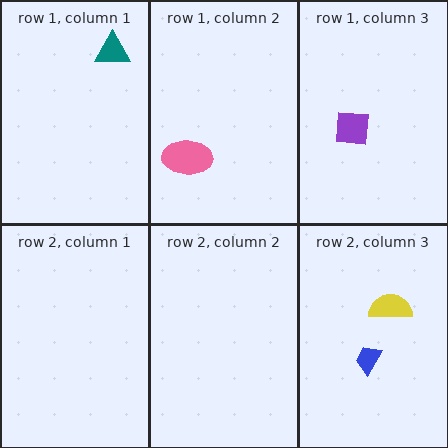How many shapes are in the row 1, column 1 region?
1.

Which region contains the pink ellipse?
The row 1, column 2 region.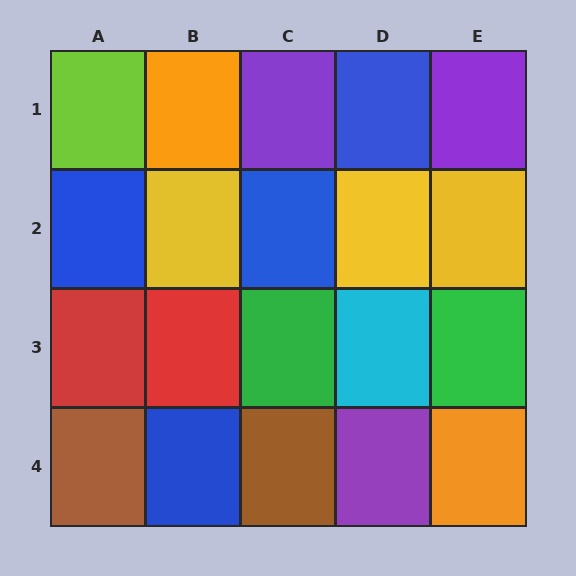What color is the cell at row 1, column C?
Purple.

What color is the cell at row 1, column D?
Blue.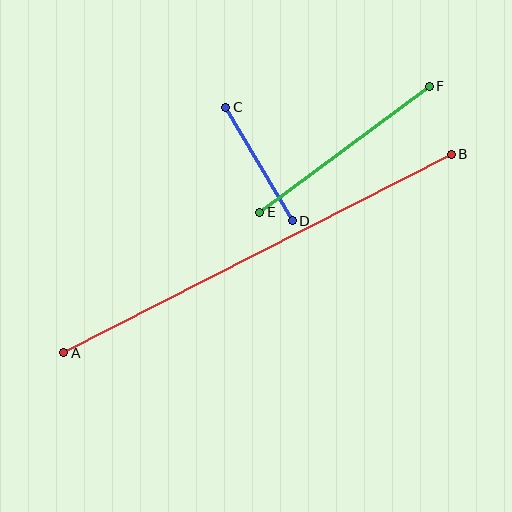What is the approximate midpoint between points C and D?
The midpoint is at approximately (259, 164) pixels.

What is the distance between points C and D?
The distance is approximately 132 pixels.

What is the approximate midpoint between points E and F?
The midpoint is at approximately (345, 149) pixels.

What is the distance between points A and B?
The distance is approximately 435 pixels.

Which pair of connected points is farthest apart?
Points A and B are farthest apart.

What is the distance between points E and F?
The distance is approximately 211 pixels.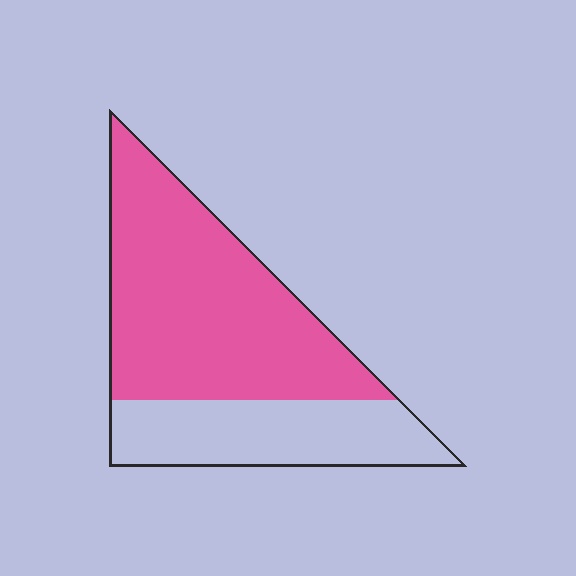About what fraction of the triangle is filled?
About two thirds (2/3).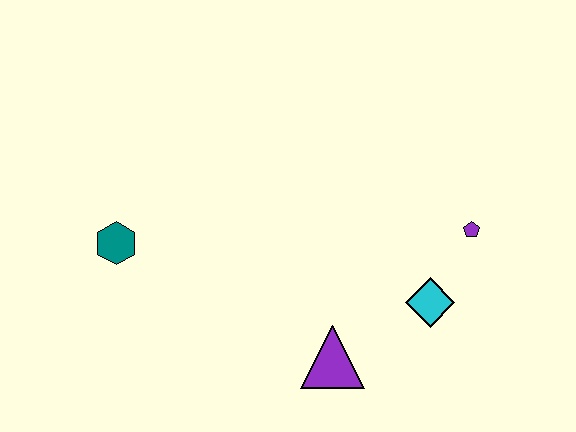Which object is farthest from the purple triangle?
The teal hexagon is farthest from the purple triangle.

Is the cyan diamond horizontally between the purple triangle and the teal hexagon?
No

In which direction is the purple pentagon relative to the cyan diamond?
The purple pentagon is above the cyan diamond.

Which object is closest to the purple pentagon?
The cyan diamond is closest to the purple pentagon.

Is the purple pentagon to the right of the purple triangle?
Yes